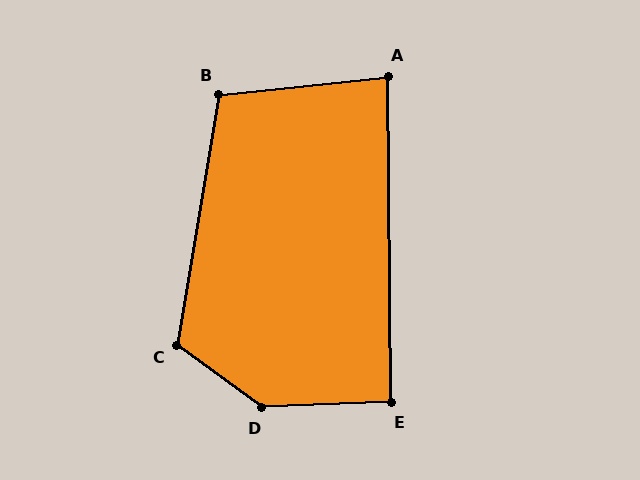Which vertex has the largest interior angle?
D, at approximately 141 degrees.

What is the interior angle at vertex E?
Approximately 92 degrees (approximately right).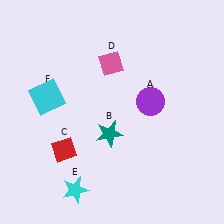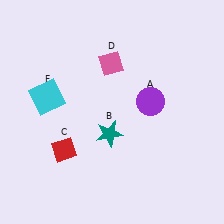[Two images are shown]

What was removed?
The cyan star (E) was removed in Image 2.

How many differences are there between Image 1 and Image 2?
There is 1 difference between the two images.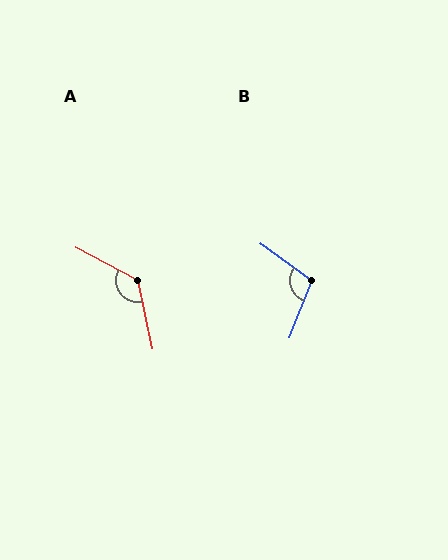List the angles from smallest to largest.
B (105°), A (130°).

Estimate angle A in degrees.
Approximately 130 degrees.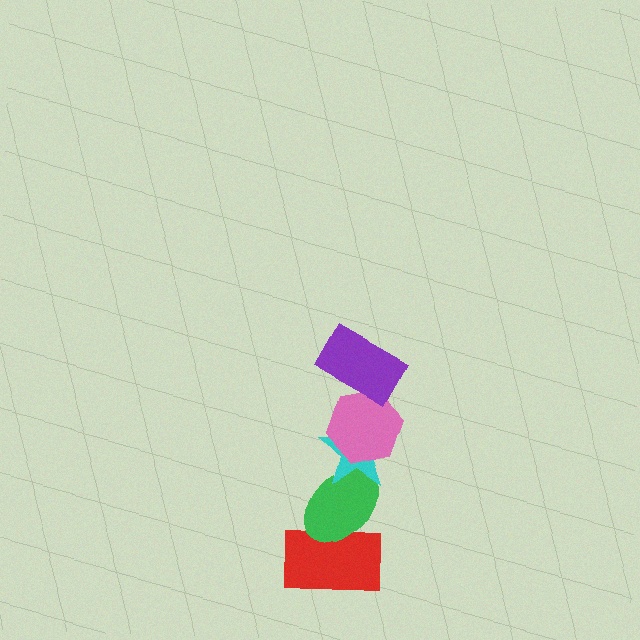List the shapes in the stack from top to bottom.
From top to bottom: the purple rectangle, the pink hexagon, the cyan star, the green ellipse, the red rectangle.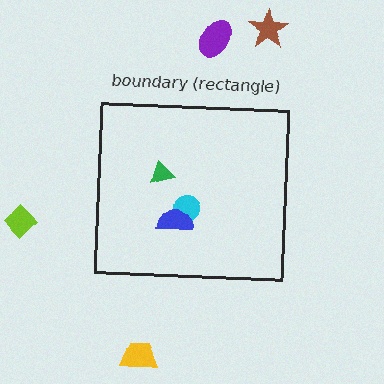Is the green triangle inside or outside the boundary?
Inside.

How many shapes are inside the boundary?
3 inside, 4 outside.